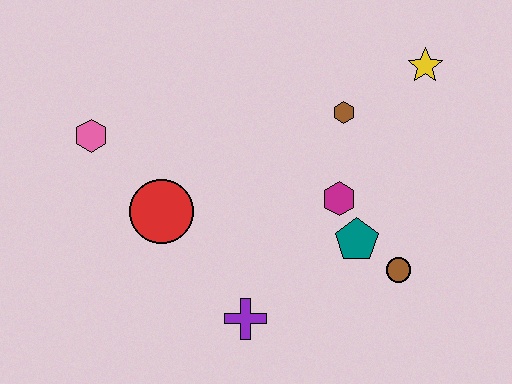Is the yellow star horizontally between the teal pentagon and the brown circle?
No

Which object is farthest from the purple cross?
The yellow star is farthest from the purple cross.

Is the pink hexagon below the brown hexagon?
Yes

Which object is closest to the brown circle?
The teal pentagon is closest to the brown circle.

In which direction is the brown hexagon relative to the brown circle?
The brown hexagon is above the brown circle.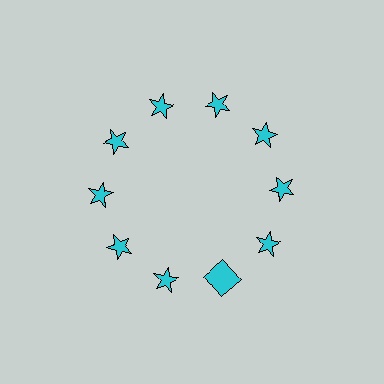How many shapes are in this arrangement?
There are 10 shapes arranged in a ring pattern.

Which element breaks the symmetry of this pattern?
The cyan square at roughly the 5 o'clock position breaks the symmetry. All other shapes are cyan stars.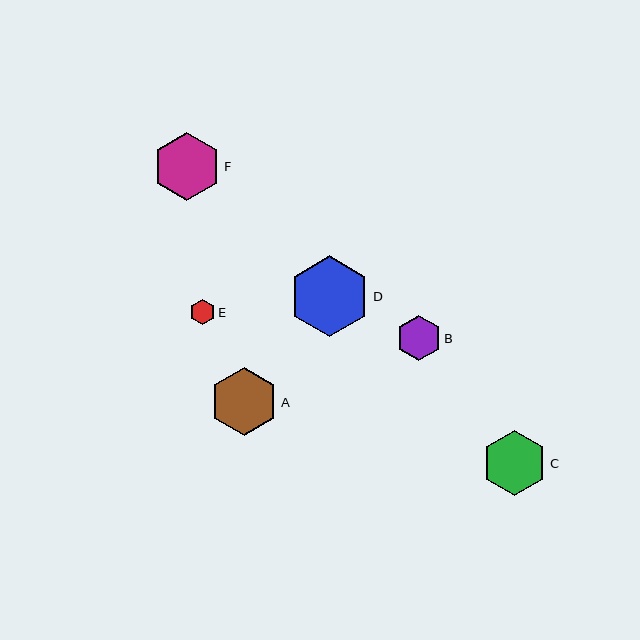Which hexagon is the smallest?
Hexagon E is the smallest with a size of approximately 25 pixels.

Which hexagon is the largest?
Hexagon D is the largest with a size of approximately 81 pixels.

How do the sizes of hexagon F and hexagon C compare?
Hexagon F and hexagon C are approximately the same size.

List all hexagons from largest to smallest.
From largest to smallest: D, F, A, C, B, E.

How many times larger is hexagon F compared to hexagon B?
Hexagon F is approximately 1.5 times the size of hexagon B.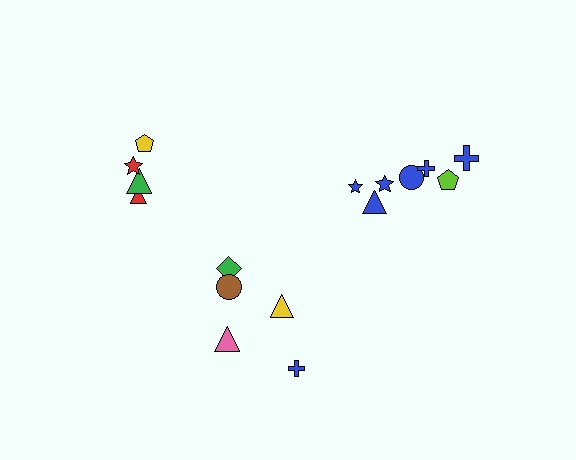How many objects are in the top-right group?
There are 7 objects.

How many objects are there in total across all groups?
There are 16 objects.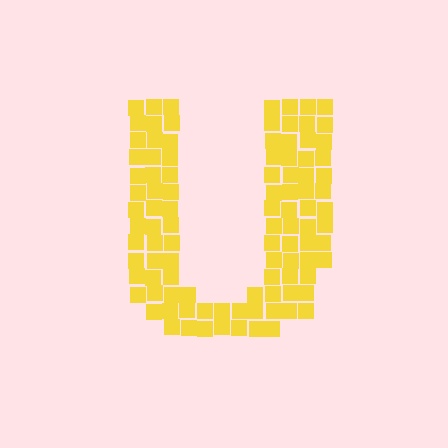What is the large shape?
The large shape is the letter U.